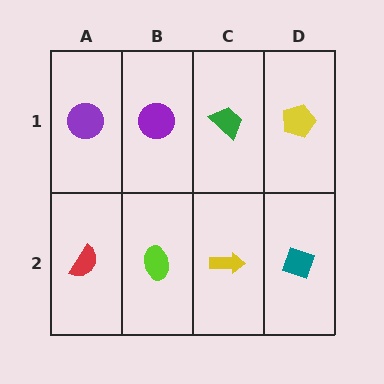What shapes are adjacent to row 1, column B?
A lime ellipse (row 2, column B), a purple circle (row 1, column A), a green trapezoid (row 1, column C).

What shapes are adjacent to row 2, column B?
A purple circle (row 1, column B), a red semicircle (row 2, column A), a yellow arrow (row 2, column C).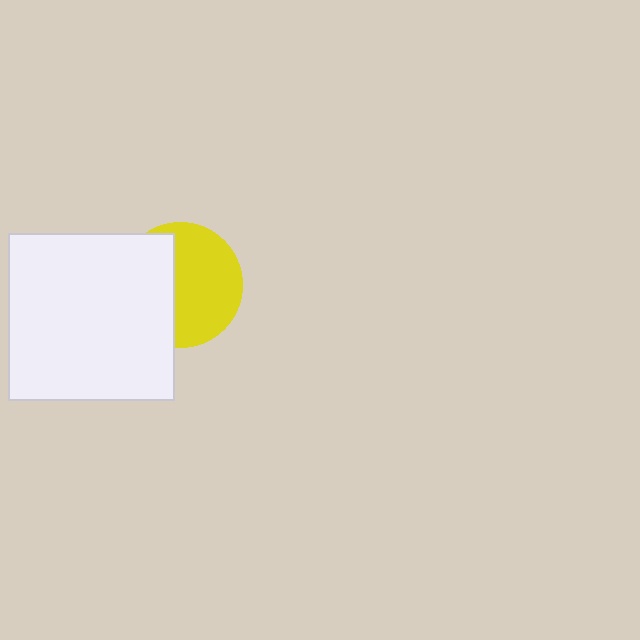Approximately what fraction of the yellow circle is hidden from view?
Roughly 43% of the yellow circle is hidden behind the white square.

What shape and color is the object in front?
The object in front is a white square.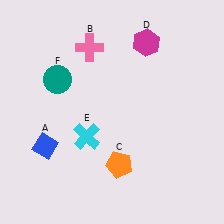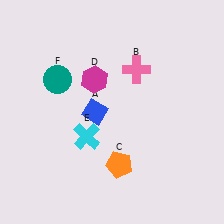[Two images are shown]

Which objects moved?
The objects that moved are: the blue diamond (A), the pink cross (B), the magenta hexagon (D).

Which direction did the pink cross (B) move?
The pink cross (B) moved right.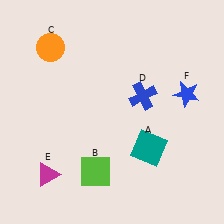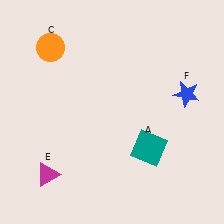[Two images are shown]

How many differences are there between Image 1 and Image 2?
There are 2 differences between the two images.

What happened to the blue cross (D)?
The blue cross (D) was removed in Image 2. It was in the top-right area of Image 1.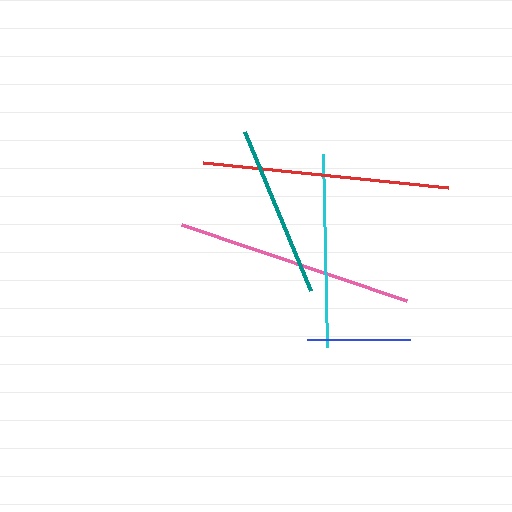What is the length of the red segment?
The red segment is approximately 246 pixels long.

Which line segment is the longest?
The red line is the longest at approximately 246 pixels.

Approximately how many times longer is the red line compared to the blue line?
The red line is approximately 2.4 times the length of the blue line.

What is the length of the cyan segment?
The cyan segment is approximately 193 pixels long.